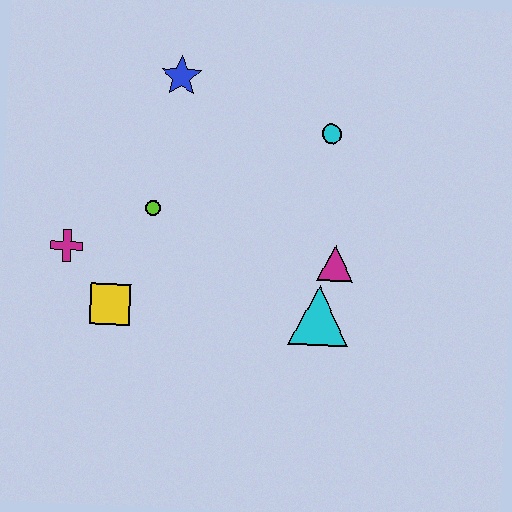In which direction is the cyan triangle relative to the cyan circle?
The cyan triangle is below the cyan circle.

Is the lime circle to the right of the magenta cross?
Yes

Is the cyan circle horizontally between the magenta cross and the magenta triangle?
Yes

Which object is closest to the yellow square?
The magenta cross is closest to the yellow square.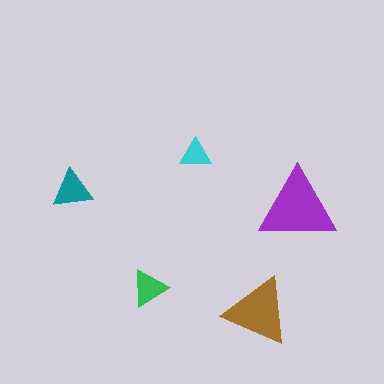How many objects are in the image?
There are 5 objects in the image.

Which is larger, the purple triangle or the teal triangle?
The purple one.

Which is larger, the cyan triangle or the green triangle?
The green one.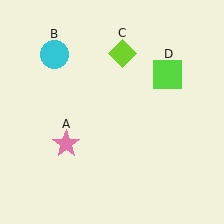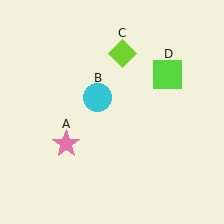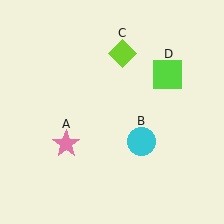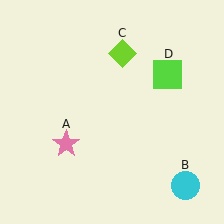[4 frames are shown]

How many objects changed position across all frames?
1 object changed position: cyan circle (object B).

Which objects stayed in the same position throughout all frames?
Pink star (object A) and lime diamond (object C) and lime square (object D) remained stationary.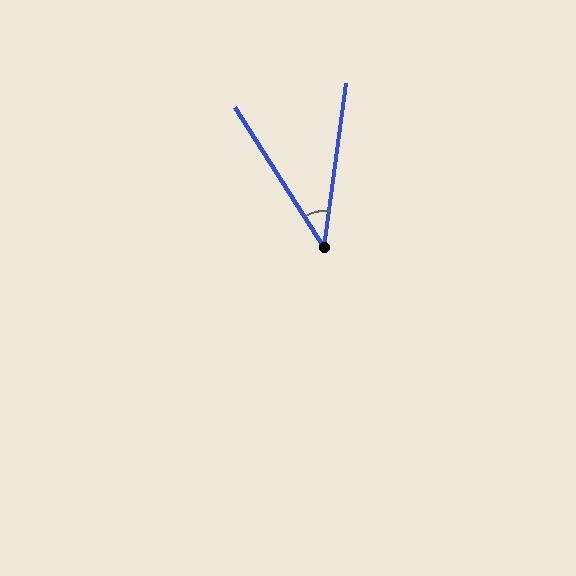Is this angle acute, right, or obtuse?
It is acute.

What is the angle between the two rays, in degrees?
Approximately 40 degrees.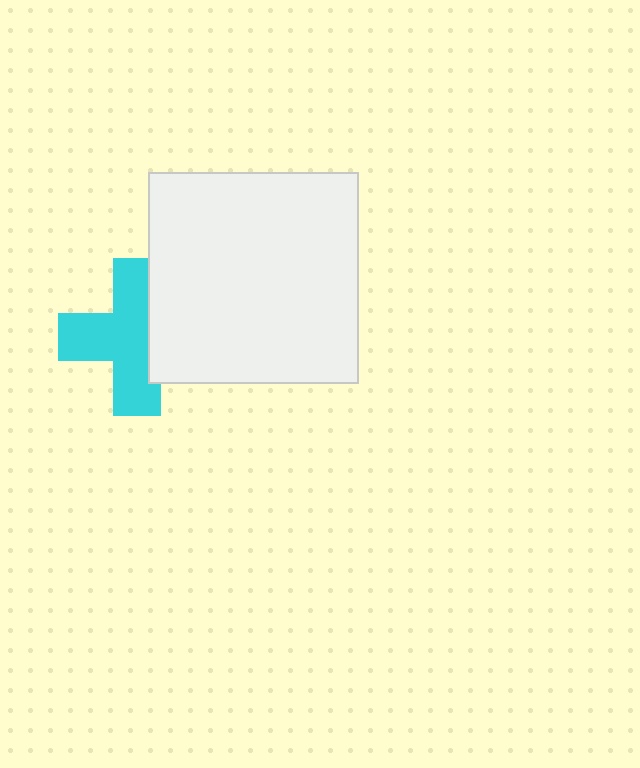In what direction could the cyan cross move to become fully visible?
The cyan cross could move left. That would shift it out from behind the white square entirely.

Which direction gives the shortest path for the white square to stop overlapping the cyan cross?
Moving right gives the shortest separation.